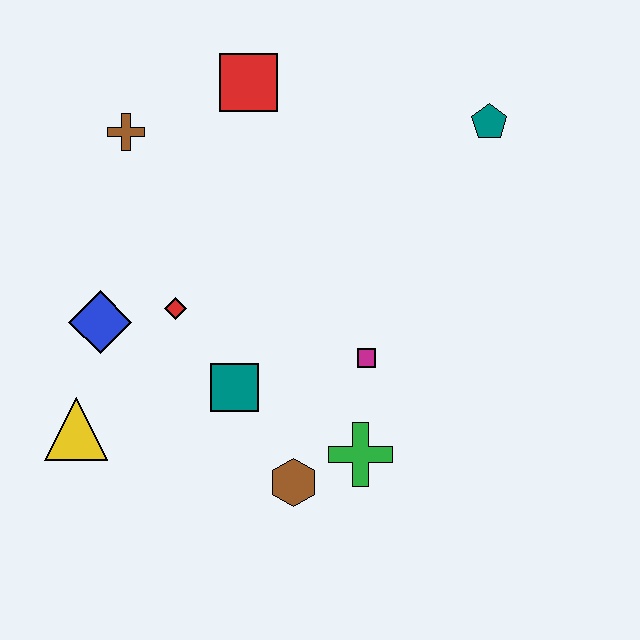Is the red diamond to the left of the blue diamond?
No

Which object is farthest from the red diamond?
The teal pentagon is farthest from the red diamond.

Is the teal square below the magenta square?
Yes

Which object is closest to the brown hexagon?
The green cross is closest to the brown hexagon.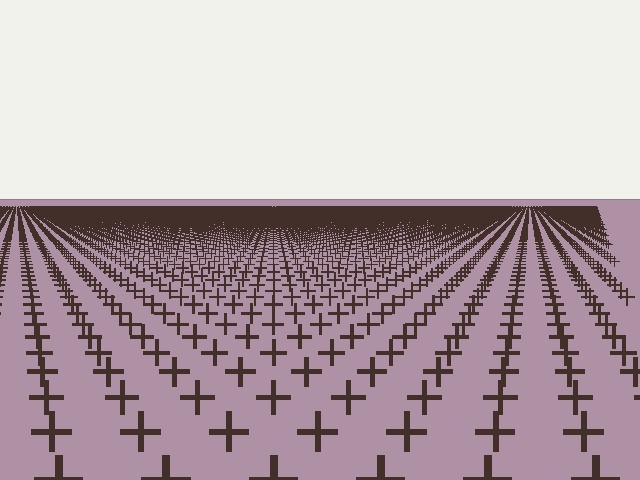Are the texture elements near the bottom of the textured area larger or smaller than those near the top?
Larger. Near the bottom, elements are closer to the viewer and appear at a bigger on-screen size.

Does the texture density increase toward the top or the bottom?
Density increases toward the top.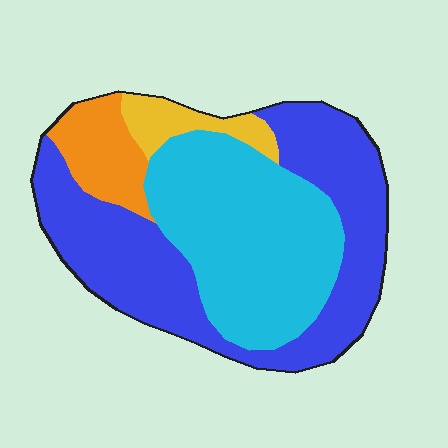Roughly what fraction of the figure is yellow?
Yellow covers 7% of the figure.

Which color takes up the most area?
Blue, at roughly 45%.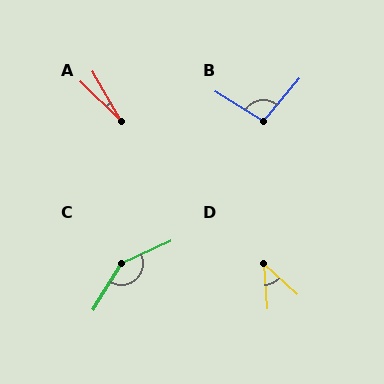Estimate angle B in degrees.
Approximately 98 degrees.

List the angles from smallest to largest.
A (15°), D (44°), B (98°), C (146°).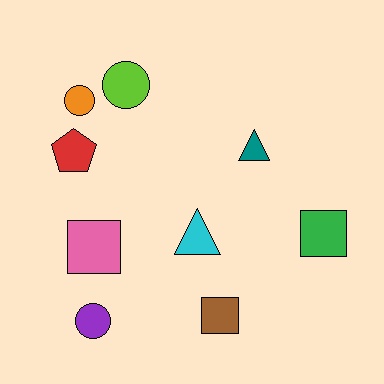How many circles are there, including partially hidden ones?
There are 3 circles.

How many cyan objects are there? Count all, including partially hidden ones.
There is 1 cyan object.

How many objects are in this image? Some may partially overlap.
There are 9 objects.